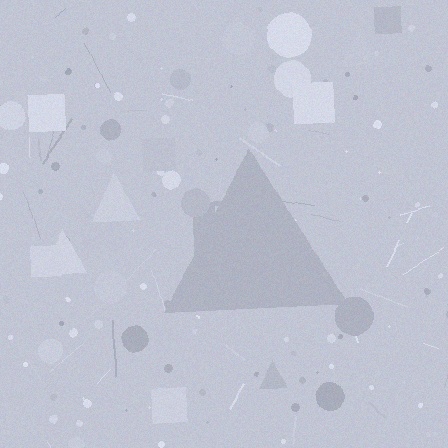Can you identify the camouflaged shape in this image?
The camouflaged shape is a triangle.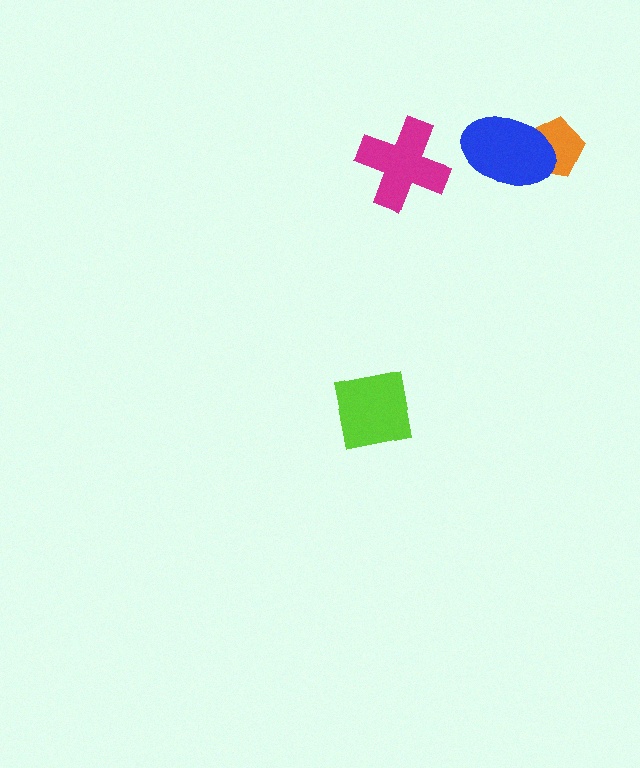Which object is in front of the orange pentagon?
The blue ellipse is in front of the orange pentagon.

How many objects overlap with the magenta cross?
0 objects overlap with the magenta cross.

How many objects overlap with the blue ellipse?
1 object overlaps with the blue ellipse.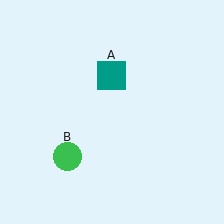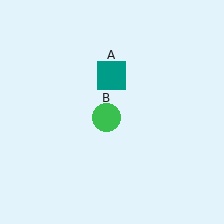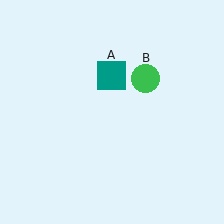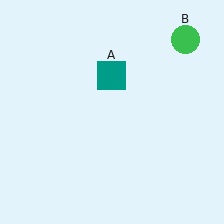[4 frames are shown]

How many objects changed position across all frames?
1 object changed position: green circle (object B).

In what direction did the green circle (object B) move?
The green circle (object B) moved up and to the right.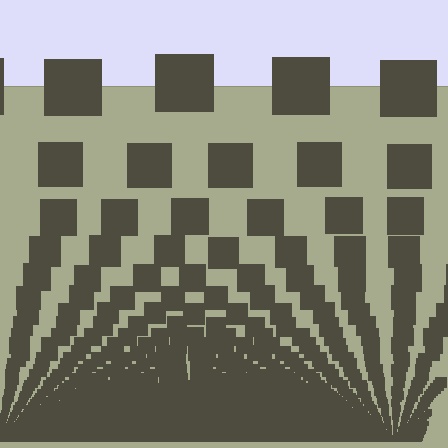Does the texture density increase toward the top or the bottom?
Density increases toward the bottom.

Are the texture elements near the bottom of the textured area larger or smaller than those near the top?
Smaller. The gradient is inverted — elements near the bottom are smaller and denser.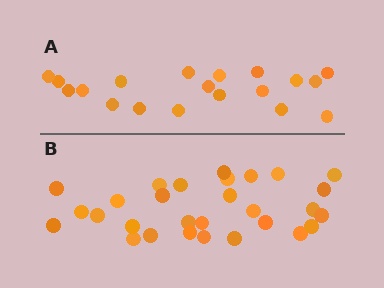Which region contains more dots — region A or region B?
Region B (the bottom region) has more dots.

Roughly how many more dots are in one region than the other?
Region B has roughly 10 or so more dots than region A.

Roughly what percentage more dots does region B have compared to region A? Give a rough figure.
About 55% more.